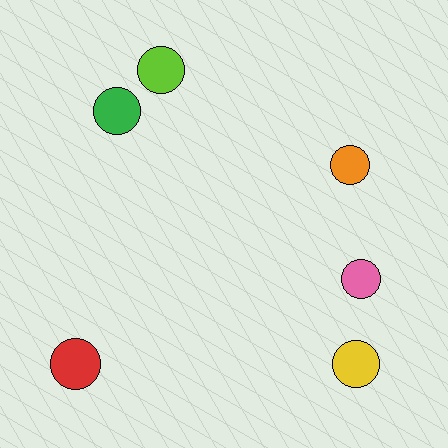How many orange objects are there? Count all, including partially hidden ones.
There is 1 orange object.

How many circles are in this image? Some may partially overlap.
There are 6 circles.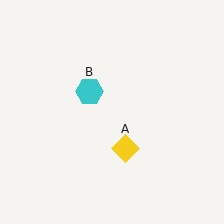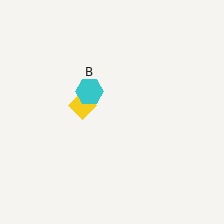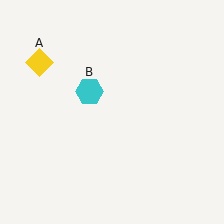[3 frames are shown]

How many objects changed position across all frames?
1 object changed position: yellow diamond (object A).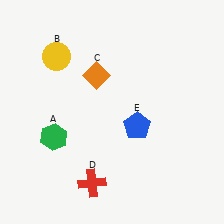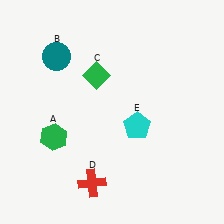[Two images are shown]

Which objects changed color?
B changed from yellow to teal. C changed from orange to green. E changed from blue to cyan.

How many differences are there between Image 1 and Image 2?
There are 3 differences between the two images.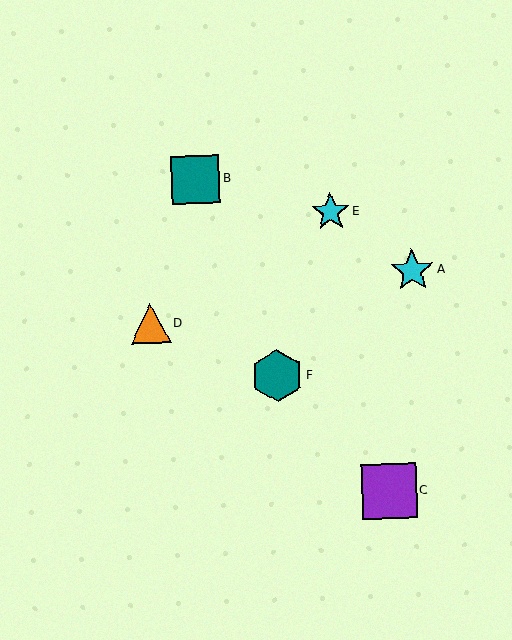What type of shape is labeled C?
Shape C is a purple square.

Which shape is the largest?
The purple square (labeled C) is the largest.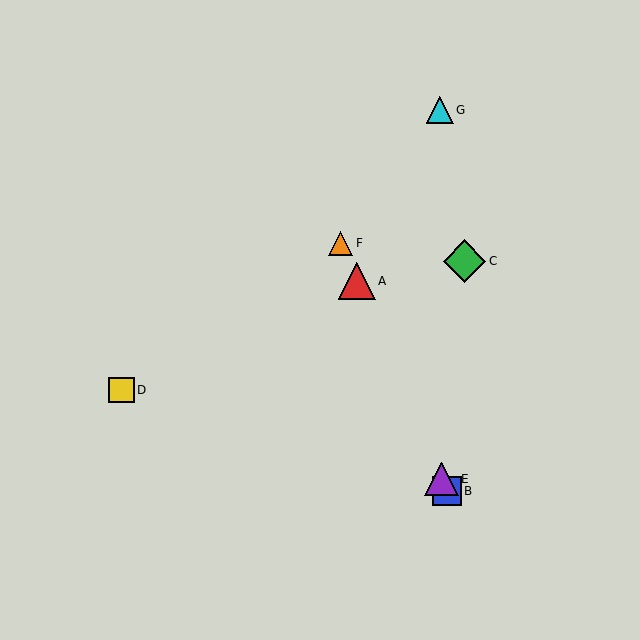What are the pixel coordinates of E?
Object E is at (442, 479).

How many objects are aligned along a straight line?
4 objects (A, B, E, F) are aligned along a straight line.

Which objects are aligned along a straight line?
Objects A, B, E, F are aligned along a straight line.